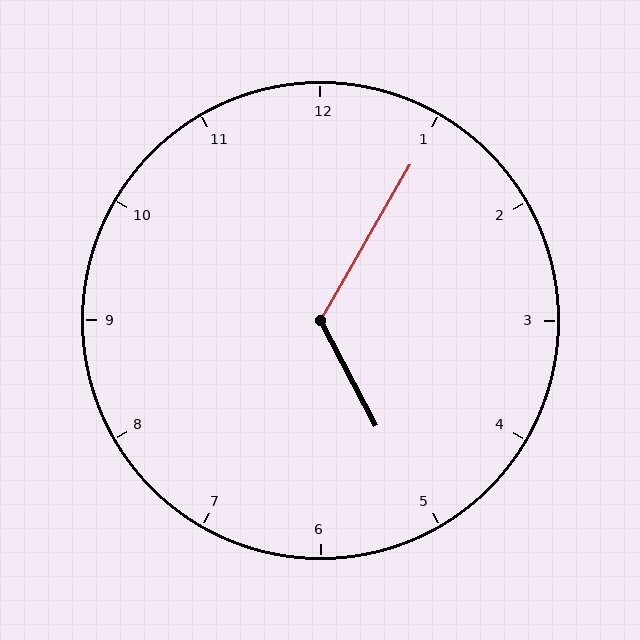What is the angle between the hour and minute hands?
Approximately 122 degrees.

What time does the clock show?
5:05.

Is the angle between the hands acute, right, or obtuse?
It is obtuse.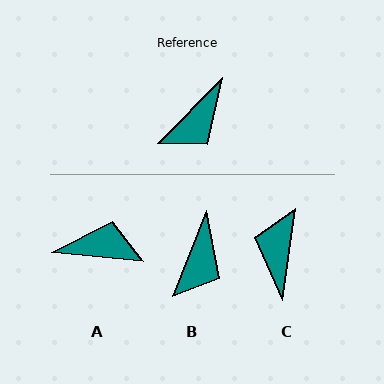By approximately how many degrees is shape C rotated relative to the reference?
Approximately 144 degrees clockwise.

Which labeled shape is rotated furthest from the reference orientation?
C, about 144 degrees away.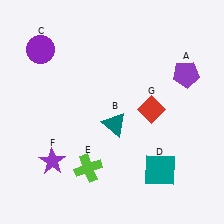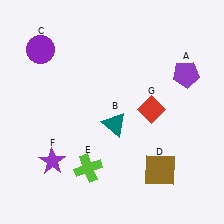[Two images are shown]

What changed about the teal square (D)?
In Image 1, D is teal. In Image 2, it changed to brown.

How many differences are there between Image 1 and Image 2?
There is 1 difference between the two images.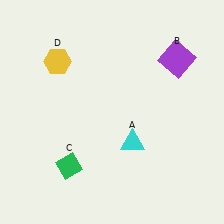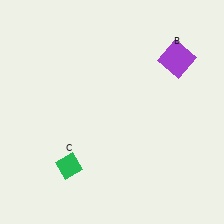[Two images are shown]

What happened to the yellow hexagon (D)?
The yellow hexagon (D) was removed in Image 2. It was in the top-left area of Image 1.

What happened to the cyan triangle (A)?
The cyan triangle (A) was removed in Image 2. It was in the bottom-right area of Image 1.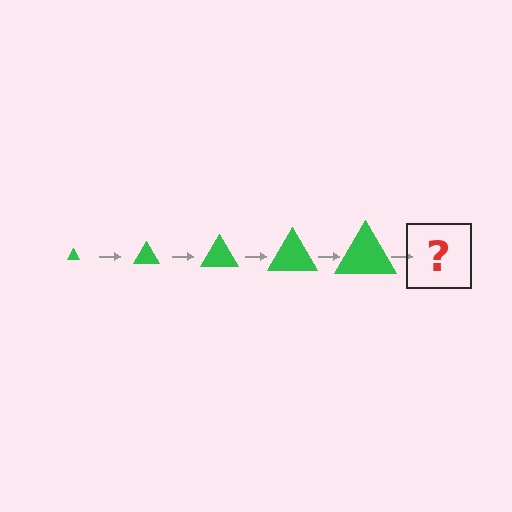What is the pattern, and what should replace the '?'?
The pattern is that the triangle gets progressively larger each step. The '?' should be a green triangle, larger than the previous one.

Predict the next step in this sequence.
The next step is a green triangle, larger than the previous one.